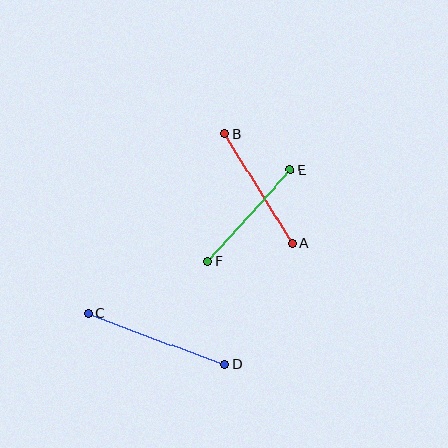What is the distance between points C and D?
The distance is approximately 146 pixels.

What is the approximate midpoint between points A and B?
The midpoint is at approximately (259, 189) pixels.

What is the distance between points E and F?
The distance is approximately 123 pixels.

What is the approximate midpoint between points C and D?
The midpoint is at approximately (157, 339) pixels.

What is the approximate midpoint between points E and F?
The midpoint is at approximately (249, 216) pixels.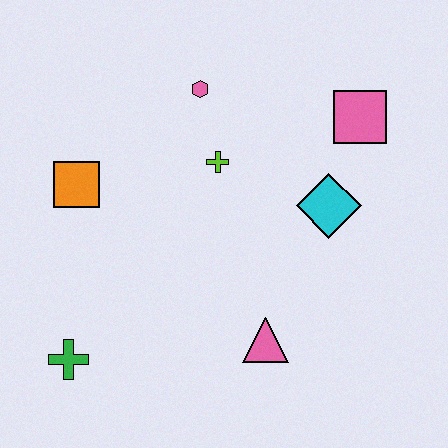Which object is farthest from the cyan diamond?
The green cross is farthest from the cyan diamond.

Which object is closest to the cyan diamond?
The pink square is closest to the cyan diamond.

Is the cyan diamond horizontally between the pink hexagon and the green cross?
No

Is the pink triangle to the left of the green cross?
No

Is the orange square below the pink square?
Yes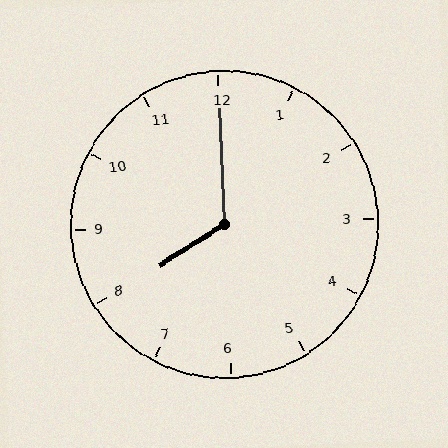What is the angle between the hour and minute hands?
Approximately 120 degrees.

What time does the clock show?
8:00.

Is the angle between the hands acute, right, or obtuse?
It is obtuse.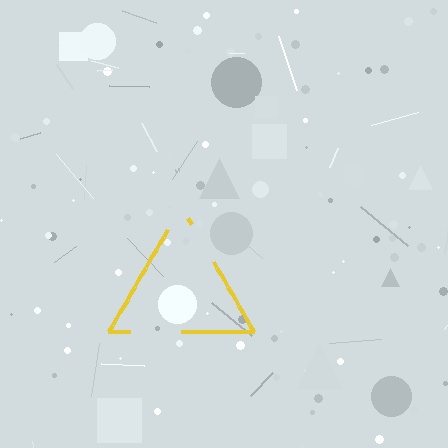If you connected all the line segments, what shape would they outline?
They would outline a triangle.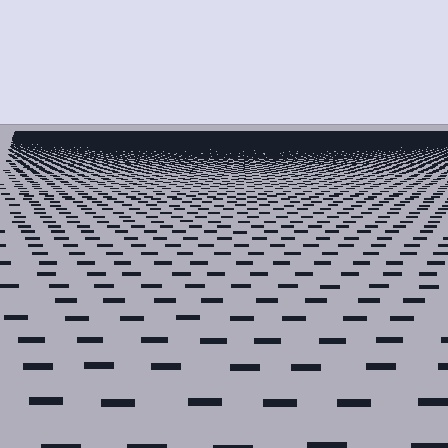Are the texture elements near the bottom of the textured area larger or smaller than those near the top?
Larger. Near the bottom, elements are closer to the viewer and appear at a bigger on-screen size.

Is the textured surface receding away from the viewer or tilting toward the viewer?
The surface is receding away from the viewer. Texture elements get smaller and denser toward the top.